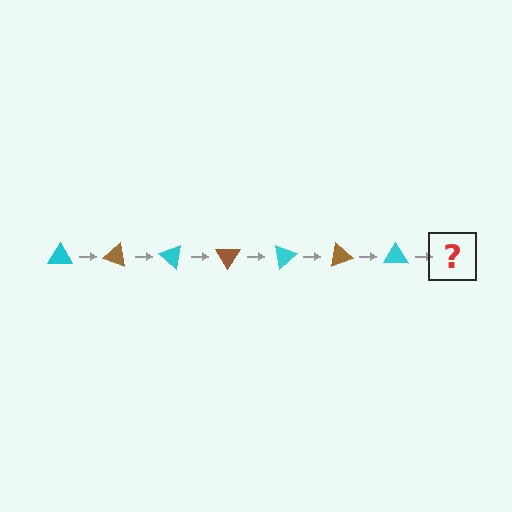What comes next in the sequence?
The next element should be a brown triangle, rotated 140 degrees from the start.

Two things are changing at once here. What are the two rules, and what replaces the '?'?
The two rules are that it rotates 20 degrees each step and the color cycles through cyan and brown. The '?' should be a brown triangle, rotated 140 degrees from the start.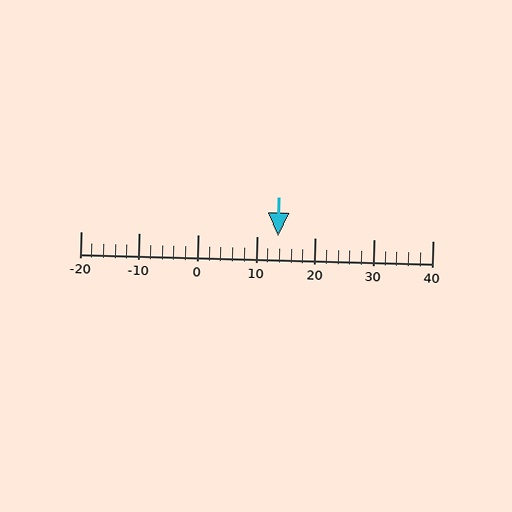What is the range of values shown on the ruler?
The ruler shows values from -20 to 40.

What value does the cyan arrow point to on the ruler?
The cyan arrow points to approximately 14.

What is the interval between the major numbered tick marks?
The major tick marks are spaced 10 units apart.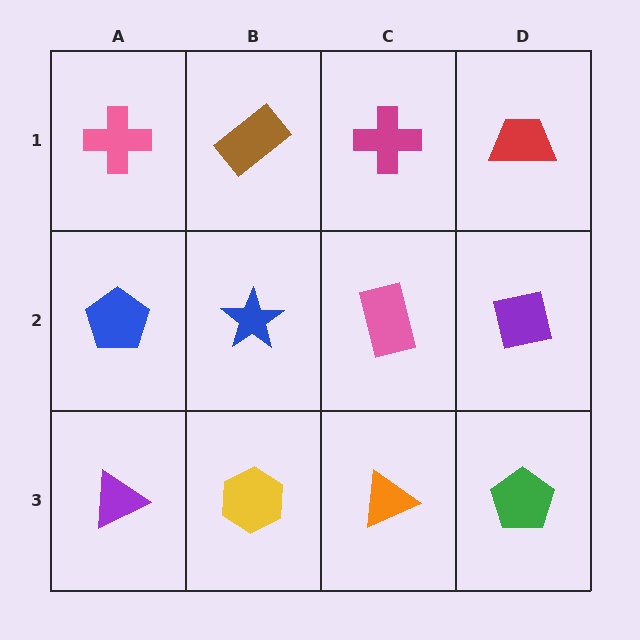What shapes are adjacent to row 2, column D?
A red trapezoid (row 1, column D), a green pentagon (row 3, column D), a pink rectangle (row 2, column C).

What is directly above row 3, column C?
A pink rectangle.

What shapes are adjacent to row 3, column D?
A purple square (row 2, column D), an orange triangle (row 3, column C).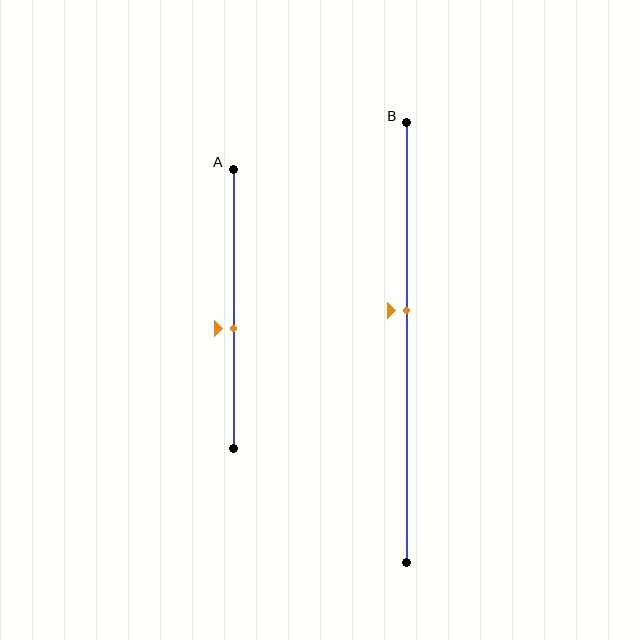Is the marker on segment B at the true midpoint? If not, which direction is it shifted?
No, the marker on segment B is shifted upward by about 7% of the segment length.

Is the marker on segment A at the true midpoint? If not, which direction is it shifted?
No, the marker on segment A is shifted downward by about 7% of the segment length.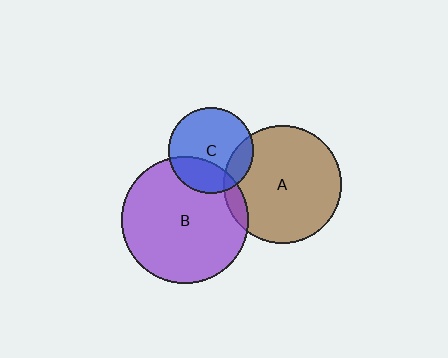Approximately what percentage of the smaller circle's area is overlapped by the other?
Approximately 15%.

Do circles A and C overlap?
Yes.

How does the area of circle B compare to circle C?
Approximately 2.2 times.